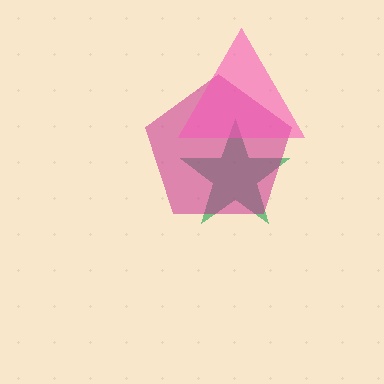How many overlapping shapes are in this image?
There are 3 overlapping shapes in the image.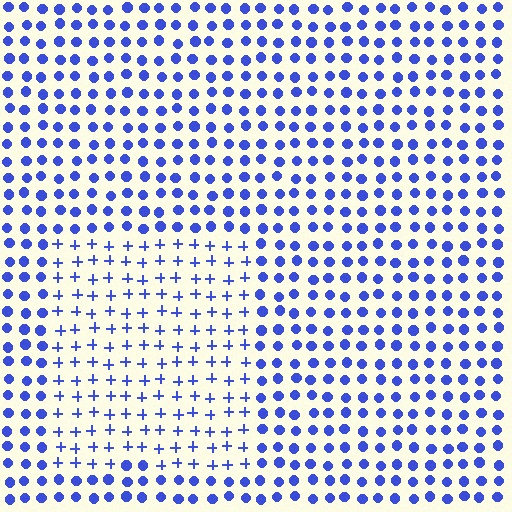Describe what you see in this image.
The image is filled with small blue elements arranged in a uniform grid. A rectangle-shaped region contains plus signs, while the surrounding area contains circles. The boundary is defined purely by the change in element shape.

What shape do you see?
I see a rectangle.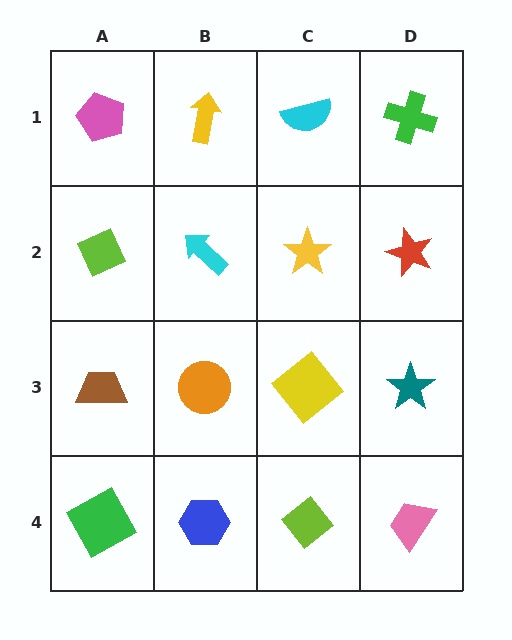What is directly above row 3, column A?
A lime diamond.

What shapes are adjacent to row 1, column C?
A yellow star (row 2, column C), a yellow arrow (row 1, column B), a green cross (row 1, column D).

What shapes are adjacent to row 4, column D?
A teal star (row 3, column D), a lime diamond (row 4, column C).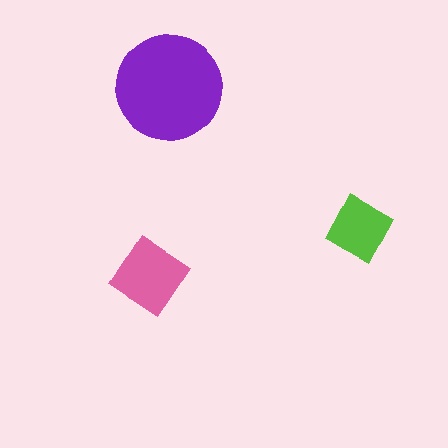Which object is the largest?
The purple circle.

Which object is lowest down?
The pink diamond is bottommost.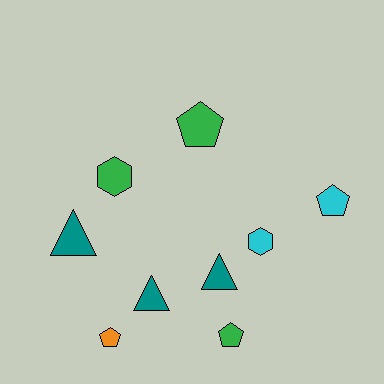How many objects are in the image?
There are 9 objects.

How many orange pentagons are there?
There is 1 orange pentagon.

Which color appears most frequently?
Teal, with 3 objects.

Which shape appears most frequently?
Pentagon, with 4 objects.